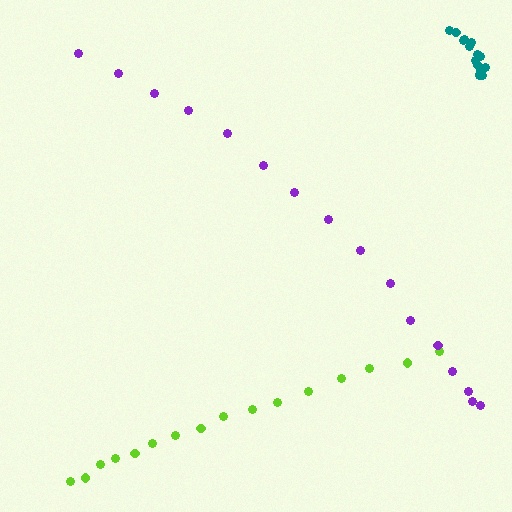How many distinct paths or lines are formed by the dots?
There are 3 distinct paths.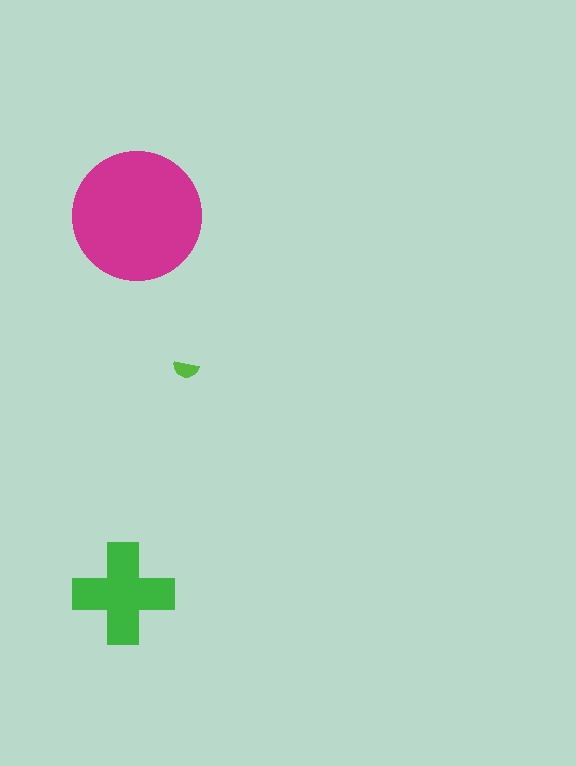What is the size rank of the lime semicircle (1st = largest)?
3rd.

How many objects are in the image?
There are 3 objects in the image.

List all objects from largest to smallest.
The magenta circle, the green cross, the lime semicircle.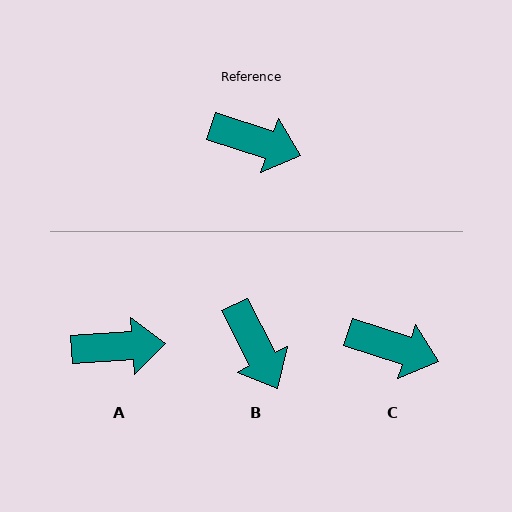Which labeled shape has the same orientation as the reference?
C.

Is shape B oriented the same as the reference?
No, it is off by about 45 degrees.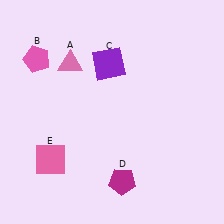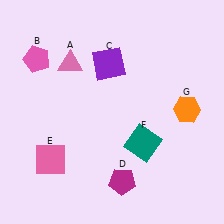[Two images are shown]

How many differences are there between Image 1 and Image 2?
There are 2 differences between the two images.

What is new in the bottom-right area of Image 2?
A teal square (F) was added in the bottom-right area of Image 2.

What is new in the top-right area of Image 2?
An orange hexagon (G) was added in the top-right area of Image 2.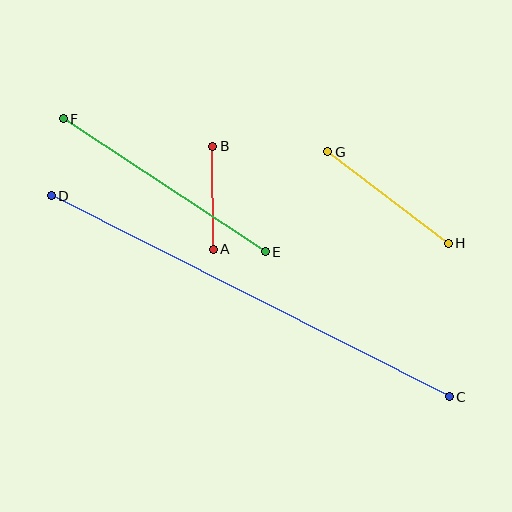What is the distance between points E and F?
The distance is approximately 242 pixels.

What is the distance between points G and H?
The distance is approximately 151 pixels.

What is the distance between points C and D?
The distance is approximately 446 pixels.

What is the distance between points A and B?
The distance is approximately 103 pixels.